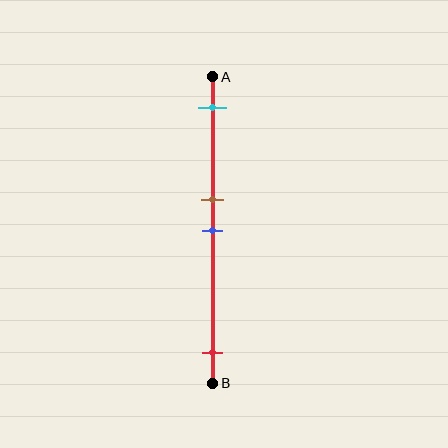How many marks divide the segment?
There are 4 marks dividing the segment.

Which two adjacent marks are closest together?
The brown and blue marks are the closest adjacent pair.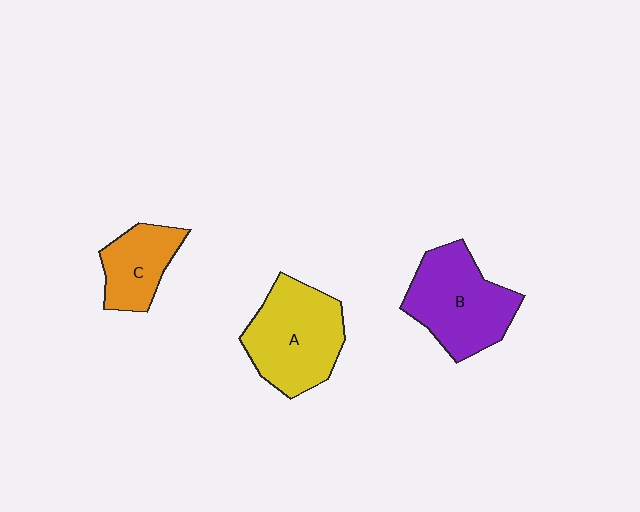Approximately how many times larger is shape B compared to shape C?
Approximately 1.7 times.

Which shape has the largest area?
Shape A (yellow).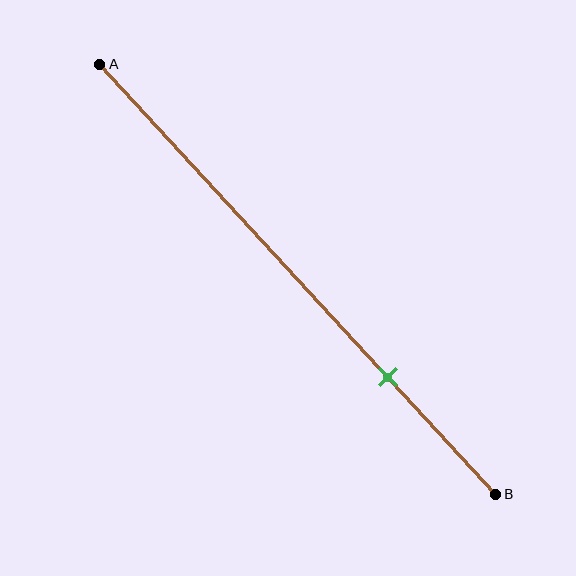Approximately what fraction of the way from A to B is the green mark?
The green mark is approximately 75% of the way from A to B.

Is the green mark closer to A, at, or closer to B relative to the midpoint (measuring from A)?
The green mark is closer to point B than the midpoint of segment AB.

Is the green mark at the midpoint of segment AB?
No, the mark is at about 75% from A, not at the 50% midpoint.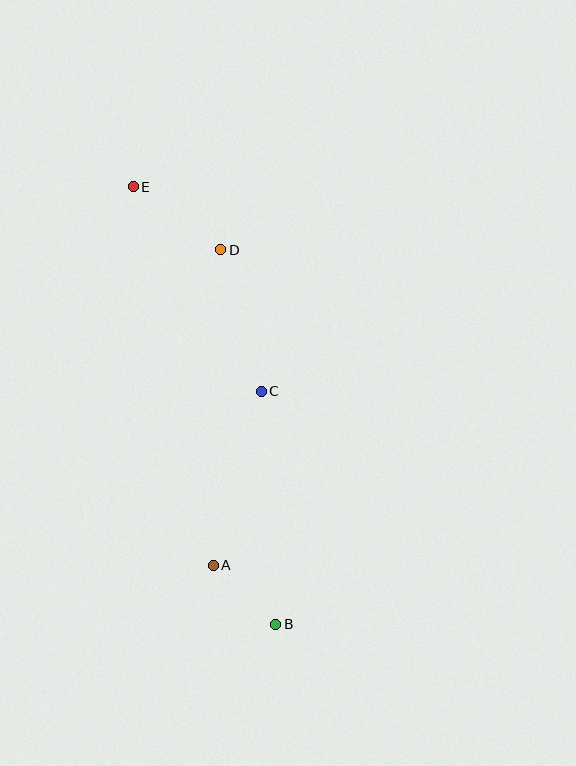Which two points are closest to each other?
Points A and B are closest to each other.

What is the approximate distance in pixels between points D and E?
The distance between D and E is approximately 108 pixels.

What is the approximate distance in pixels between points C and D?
The distance between C and D is approximately 147 pixels.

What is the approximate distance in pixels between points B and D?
The distance between B and D is approximately 379 pixels.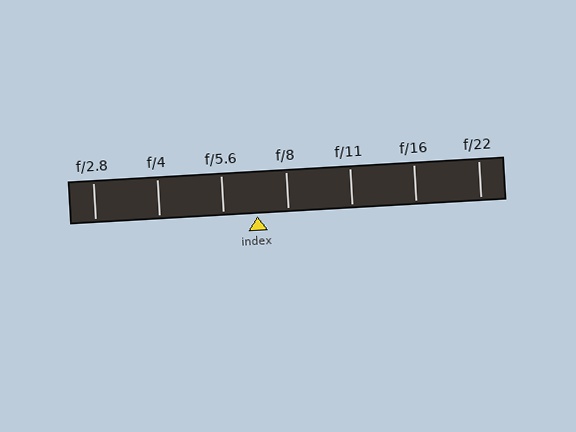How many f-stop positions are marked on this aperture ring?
There are 7 f-stop positions marked.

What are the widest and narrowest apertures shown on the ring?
The widest aperture shown is f/2.8 and the narrowest is f/22.